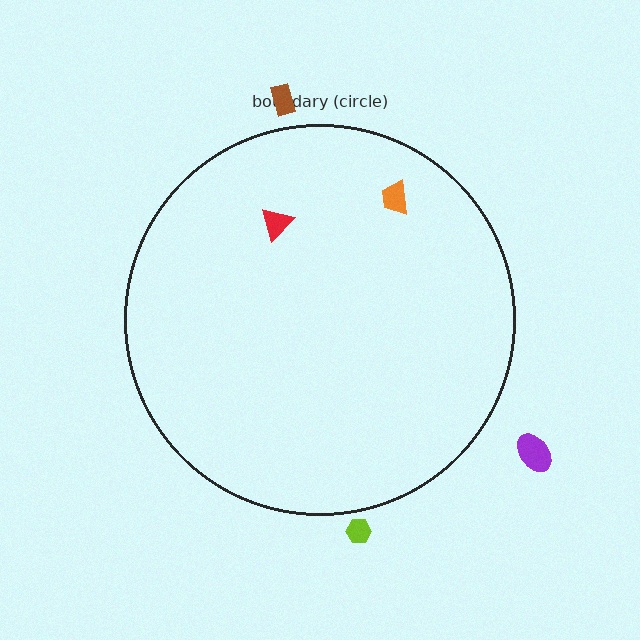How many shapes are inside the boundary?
2 inside, 3 outside.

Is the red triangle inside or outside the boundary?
Inside.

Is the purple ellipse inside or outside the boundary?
Outside.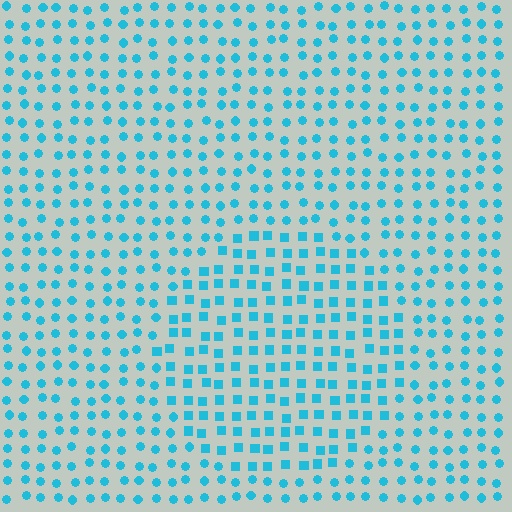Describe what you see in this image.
The image is filled with small cyan elements arranged in a uniform grid. A circle-shaped region contains squares, while the surrounding area contains circles. The boundary is defined purely by the change in element shape.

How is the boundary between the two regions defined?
The boundary is defined by a change in element shape: squares inside vs. circles outside. All elements share the same color and spacing.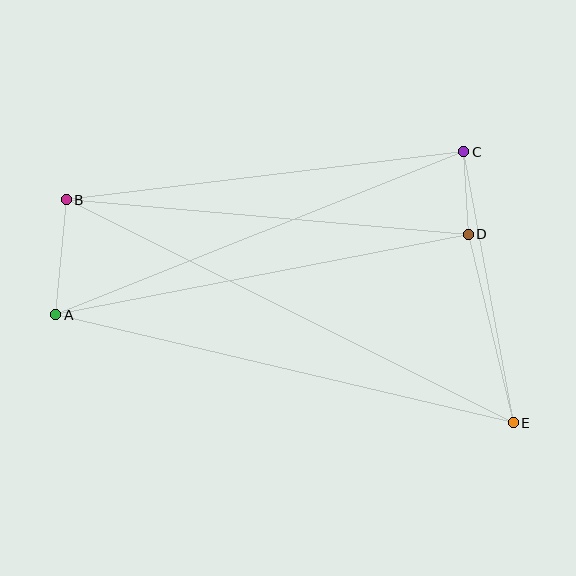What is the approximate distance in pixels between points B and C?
The distance between B and C is approximately 401 pixels.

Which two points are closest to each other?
Points C and D are closest to each other.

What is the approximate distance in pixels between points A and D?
The distance between A and D is approximately 420 pixels.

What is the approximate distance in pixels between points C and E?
The distance between C and E is approximately 275 pixels.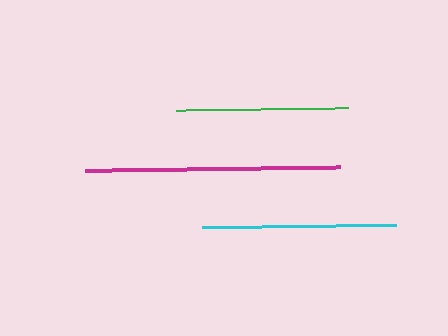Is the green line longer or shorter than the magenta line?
The magenta line is longer than the green line.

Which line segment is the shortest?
The green line is the shortest at approximately 172 pixels.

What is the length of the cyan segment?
The cyan segment is approximately 194 pixels long.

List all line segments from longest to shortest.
From longest to shortest: magenta, cyan, green.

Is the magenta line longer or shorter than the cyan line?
The magenta line is longer than the cyan line.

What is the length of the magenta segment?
The magenta segment is approximately 254 pixels long.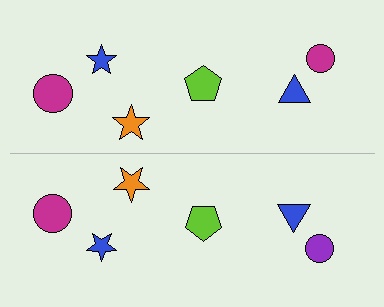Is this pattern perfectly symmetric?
No, the pattern is not perfectly symmetric. The purple circle on the bottom side breaks the symmetry — its mirror counterpart is magenta.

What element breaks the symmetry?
The purple circle on the bottom side breaks the symmetry — its mirror counterpart is magenta.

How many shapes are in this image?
There are 12 shapes in this image.